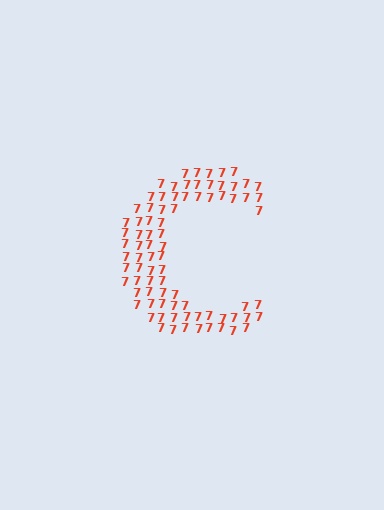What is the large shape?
The large shape is the letter C.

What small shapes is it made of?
It is made of small digit 7's.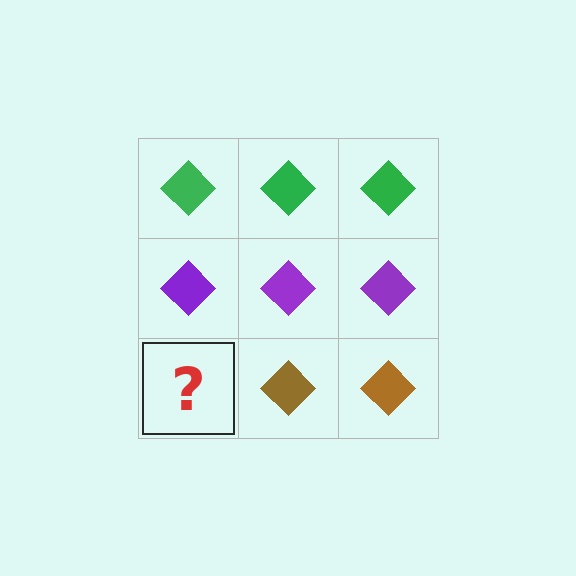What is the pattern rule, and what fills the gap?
The rule is that each row has a consistent color. The gap should be filled with a brown diamond.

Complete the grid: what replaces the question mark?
The question mark should be replaced with a brown diamond.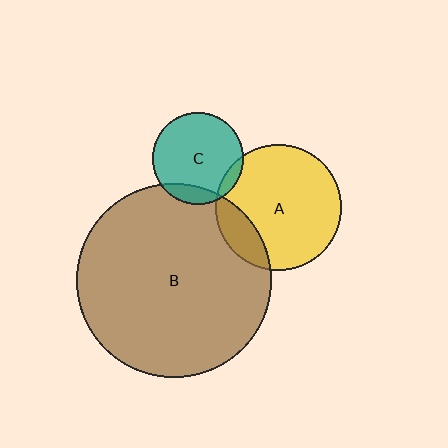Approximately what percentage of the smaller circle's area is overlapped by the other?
Approximately 15%.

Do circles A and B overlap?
Yes.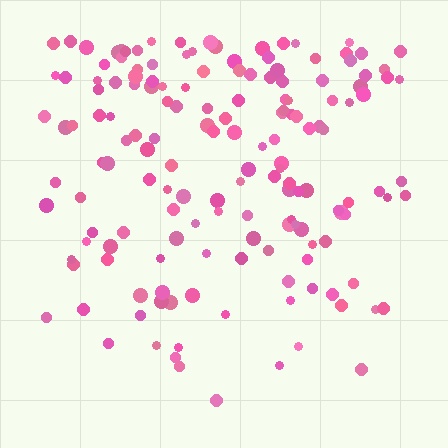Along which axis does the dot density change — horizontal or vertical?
Vertical.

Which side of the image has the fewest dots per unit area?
The bottom.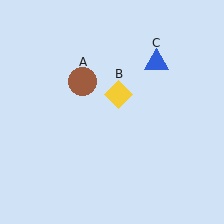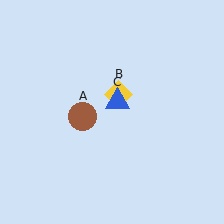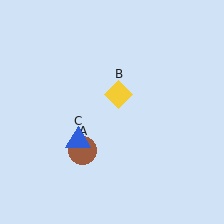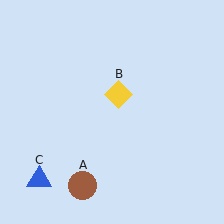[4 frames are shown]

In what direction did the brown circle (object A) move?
The brown circle (object A) moved down.